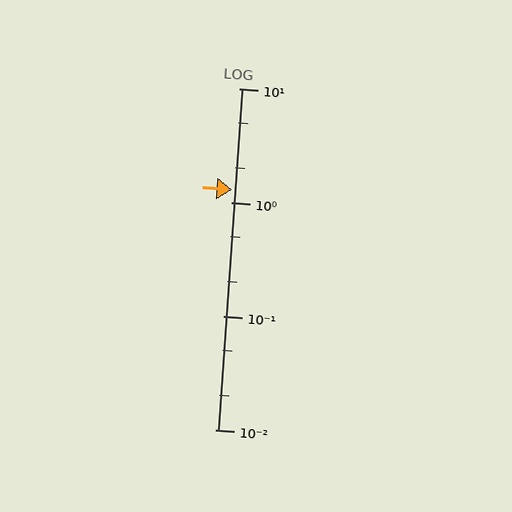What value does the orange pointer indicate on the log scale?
The pointer indicates approximately 1.3.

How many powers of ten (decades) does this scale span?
The scale spans 3 decades, from 0.01 to 10.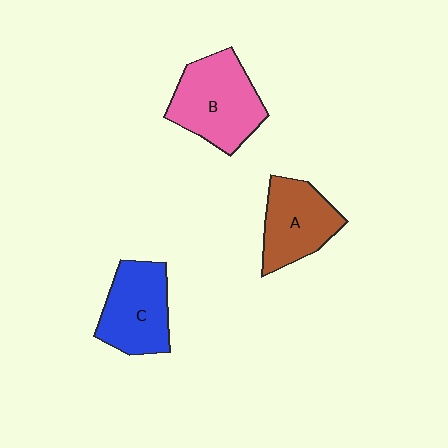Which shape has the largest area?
Shape B (pink).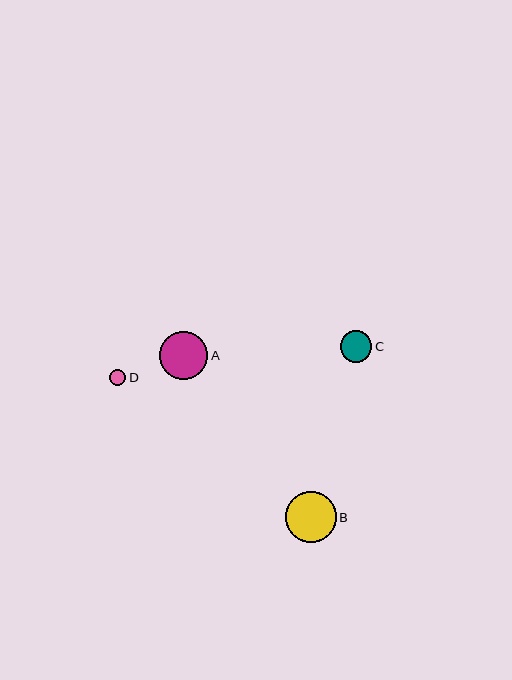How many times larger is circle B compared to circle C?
Circle B is approximately 1.6 times the size of circle C.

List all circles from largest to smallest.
From largest to smallest: B, A, C, D.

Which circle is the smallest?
Circle D is the smallest with a size of approximately 16 pixels.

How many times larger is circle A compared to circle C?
Circle A is approximately 1.5 times the size of circle C.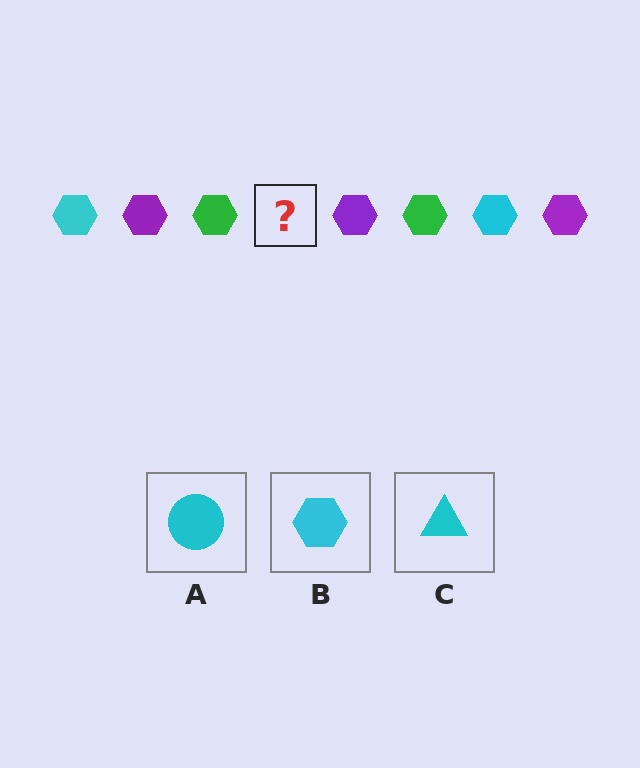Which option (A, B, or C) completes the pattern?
B.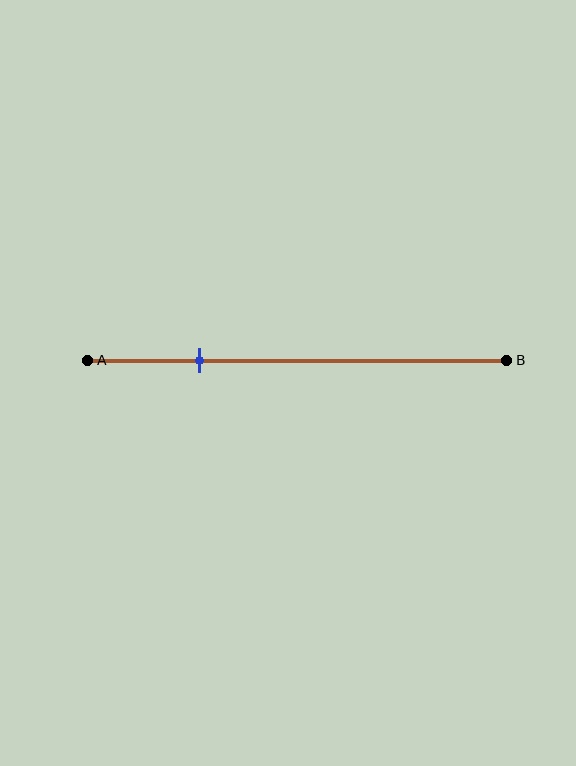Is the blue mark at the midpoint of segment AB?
No, the mark is at about 25% from A, not at the 50% midpoint.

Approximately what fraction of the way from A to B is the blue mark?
The blue mark is approximately 25% of the way from A to B.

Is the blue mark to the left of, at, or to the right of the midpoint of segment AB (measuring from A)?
The blue mark is to the left of the midpoint of segment AB.